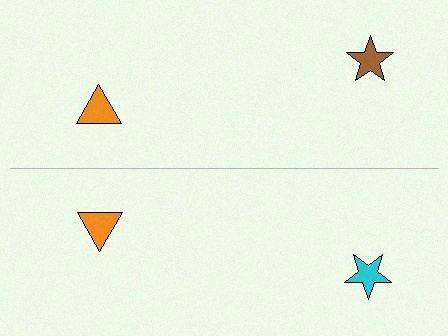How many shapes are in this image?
There are 4 shapes in this image.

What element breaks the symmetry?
The cyan star on the bottom side breaks the symmetry — its mirror counterpart is brown.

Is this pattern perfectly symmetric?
No, the pattern is not perfectly symmetric. The cyan star on the bottom side breaks the symmetry — its mirror counterpart is brown.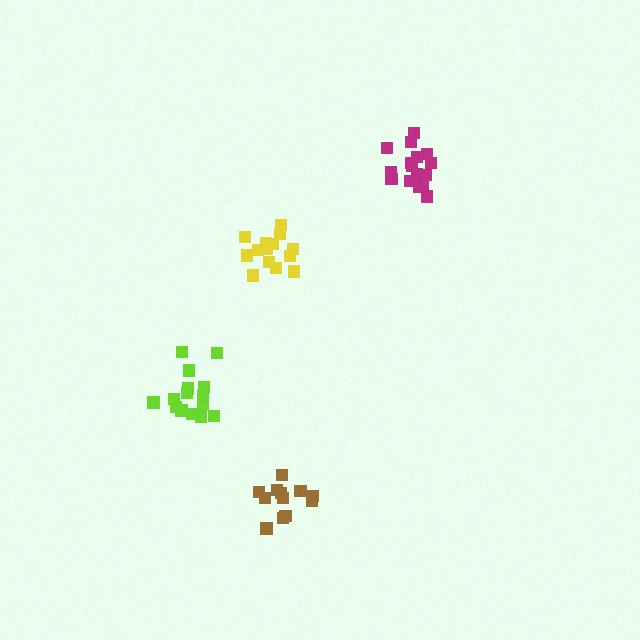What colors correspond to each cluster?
The clusters are colored: magenta, brown, lime, yellow.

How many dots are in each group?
Group 1: 17 dots, Group 2: 12 dots, Group 3: 15 dots, Group 4: 15 dots (59 total).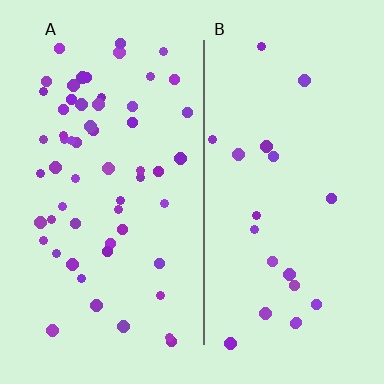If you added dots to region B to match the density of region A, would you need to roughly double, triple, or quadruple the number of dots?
Approximately triple.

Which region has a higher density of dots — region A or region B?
A (the left).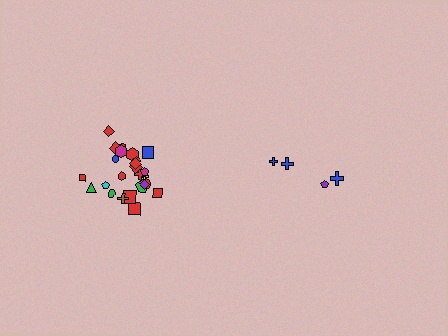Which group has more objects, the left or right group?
The left group.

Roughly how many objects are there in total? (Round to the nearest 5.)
Roughly 30 objects in total.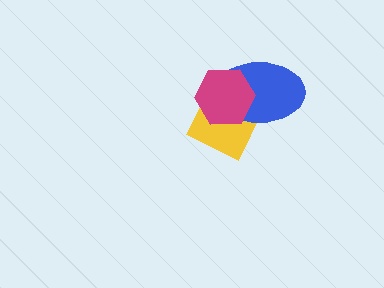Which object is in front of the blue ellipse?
The magenta hexagon is in front of the blue ellipse.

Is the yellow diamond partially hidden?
Yes, it is partially covered by another shape.